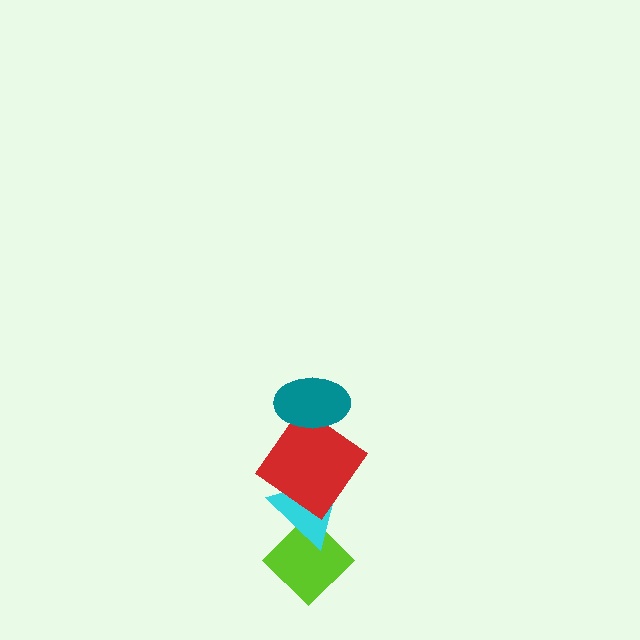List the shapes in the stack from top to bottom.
From top to bottom: the teal ellipse, the red diamond, the cyan triangle, the lime diamond.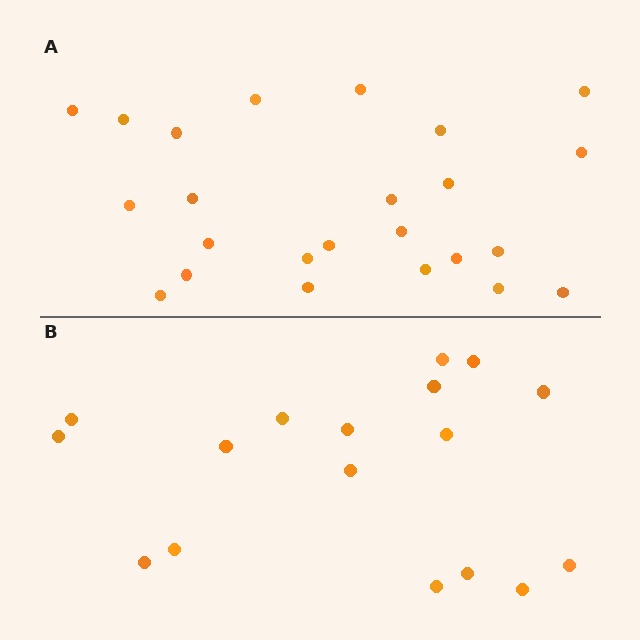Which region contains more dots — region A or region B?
Region A (the top region) has more dots.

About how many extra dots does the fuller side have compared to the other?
Region A has roughly 8 or so more dots than region B.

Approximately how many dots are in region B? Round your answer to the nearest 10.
About 20 dots. (The exact count is 17, which rounds to 20.)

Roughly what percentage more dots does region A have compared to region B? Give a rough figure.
About 40% more.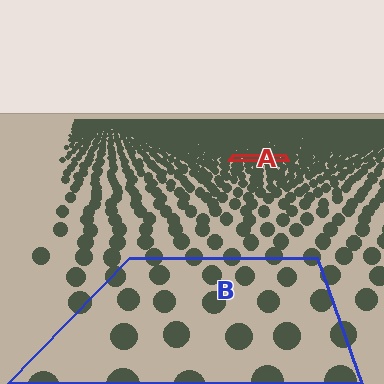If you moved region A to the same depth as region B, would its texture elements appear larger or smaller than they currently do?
They would appear larger. At a closer depth, the same texture elements are projected at a bigger on-screen size.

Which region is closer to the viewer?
Region B is closer. The texture elements there are larger and more spread out.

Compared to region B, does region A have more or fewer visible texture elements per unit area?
Region A has more texture elements per unit area — they are packed more densely because it is farther away.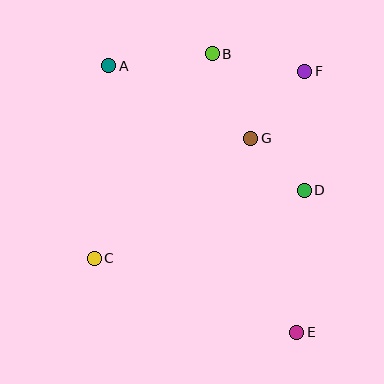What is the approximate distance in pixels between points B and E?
The distance between B and E is approximately 291 pixels.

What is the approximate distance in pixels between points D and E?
The distance between D and E is approximately 142 pixels.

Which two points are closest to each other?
Points D and G are closest to each other.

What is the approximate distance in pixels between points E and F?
The distance between E and F is approximately 261 pixels.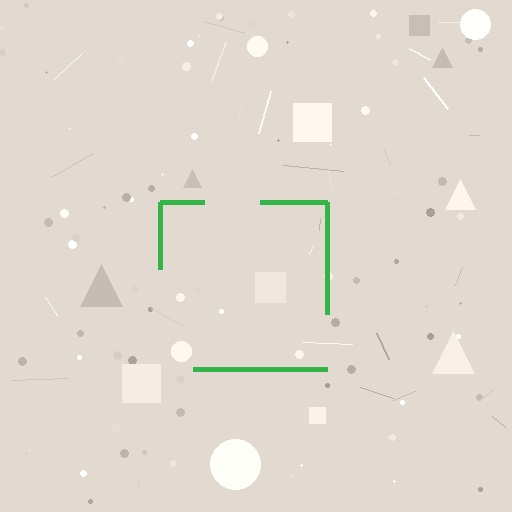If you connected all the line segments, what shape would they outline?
They would outline a square.